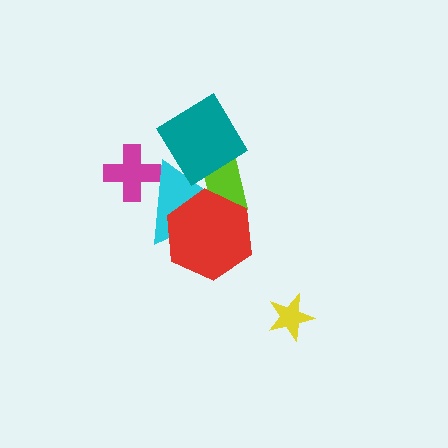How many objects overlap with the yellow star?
0 objects overlap with the yellow star.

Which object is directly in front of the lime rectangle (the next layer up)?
The cyan triangle is directly in front of the lime rectangle.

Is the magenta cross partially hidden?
Yes, it is partially covered by another shape.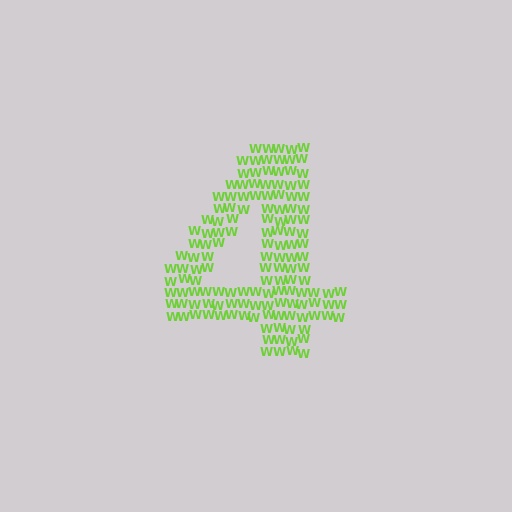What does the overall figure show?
The overall figure shows the digit 4.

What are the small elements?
The small elements are letter W's.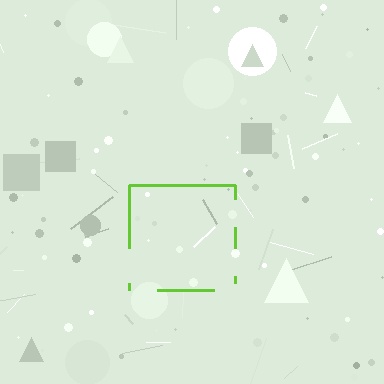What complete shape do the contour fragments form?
The contour fragments form a square.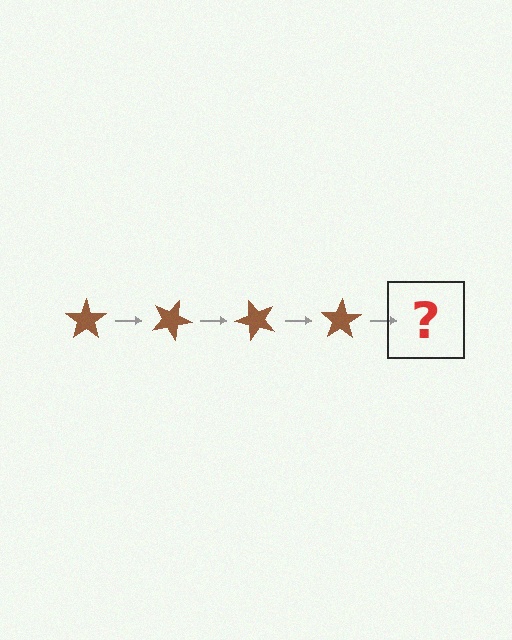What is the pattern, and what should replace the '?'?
The pattern is that the star rotates 25 degrees each step. The '?' should be a brown star rotated 100 degrees.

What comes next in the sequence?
The next element should be a brown star rotated 100 degrees.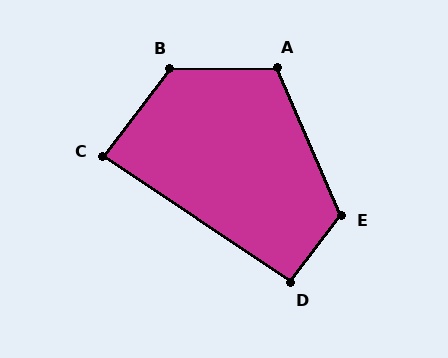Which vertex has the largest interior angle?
B, at approximately 128 degrees.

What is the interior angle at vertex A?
Approximately 113 degrees (obtuse).